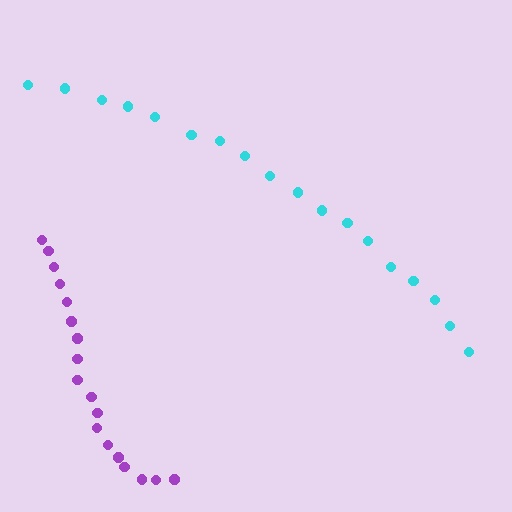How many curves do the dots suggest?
There are 2 distinct paths.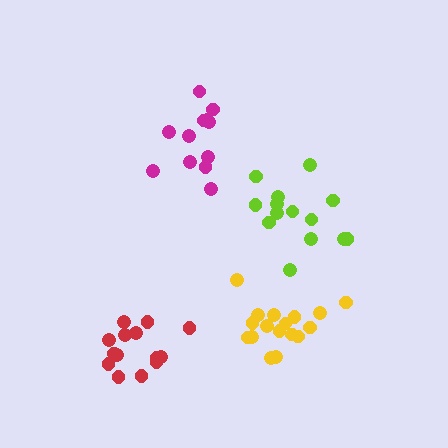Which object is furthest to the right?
The lime cluster is rightmost.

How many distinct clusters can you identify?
There are 4 distinct clusters.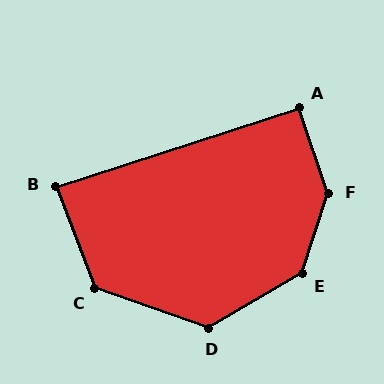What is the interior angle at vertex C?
Approximately 130 degrees (obtuse).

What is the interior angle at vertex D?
Approximately 131 degrees (obtuse).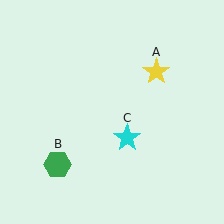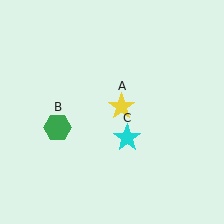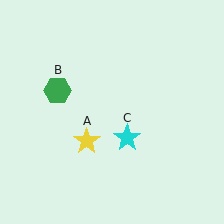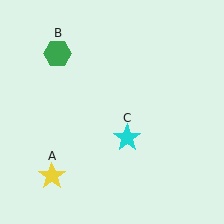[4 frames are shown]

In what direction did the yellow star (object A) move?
The yellow star (object A) moved down and to the left.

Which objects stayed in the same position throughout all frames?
Cyan star (object C) remained stationary.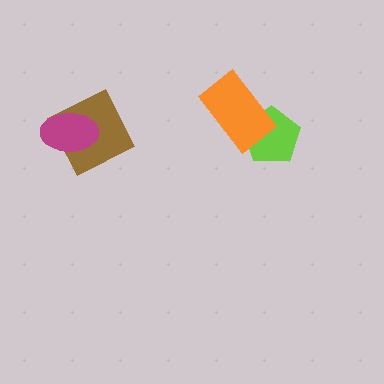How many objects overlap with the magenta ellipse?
1 object overlaps with the magenta ellipse.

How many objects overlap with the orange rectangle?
1 object overlaps with the orange rectangle.